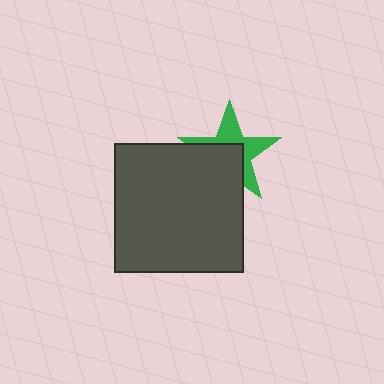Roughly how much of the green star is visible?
About half of it is visible (roughly 51%).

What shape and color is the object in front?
The object in front is a dark gray square.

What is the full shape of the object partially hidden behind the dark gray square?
The partially hidden object is a green star.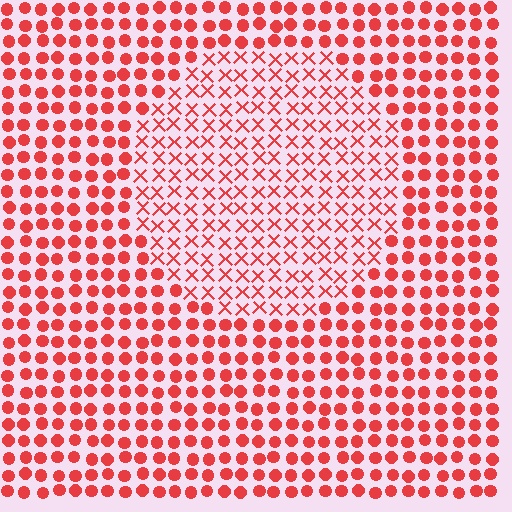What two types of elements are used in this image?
The image uses X marks inside the circle region and circles outside it.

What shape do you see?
I see a circle.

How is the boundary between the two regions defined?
The boundary is defined by a change in element shape: X marks inside vs. circles outside. All elements share the same color and spacing.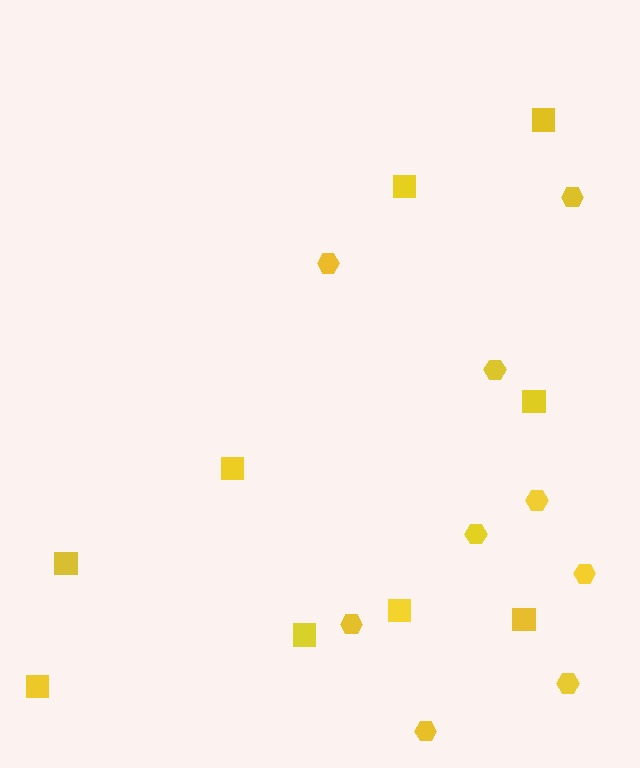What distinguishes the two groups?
There are 2 groups: one group of hexagons (9) and one group of squares (9).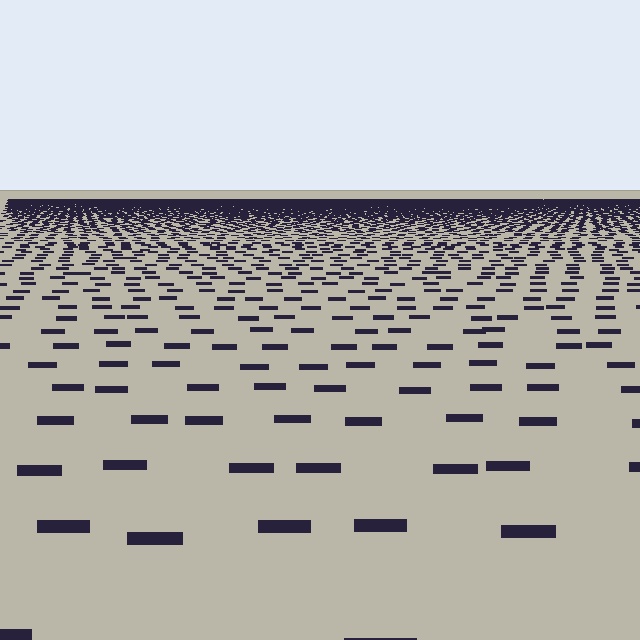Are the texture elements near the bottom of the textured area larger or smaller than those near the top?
Larger. Near the bottom, elements are closer to the viewer and appear at a bigger on-screen size.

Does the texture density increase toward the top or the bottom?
Density increases toward the top.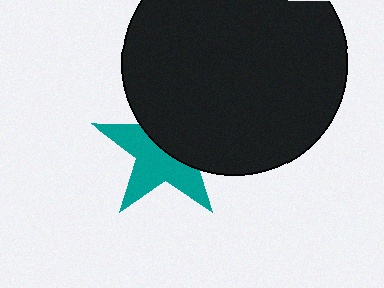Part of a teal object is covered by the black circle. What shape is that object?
It is a star.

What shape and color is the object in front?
The object in front is a black circle.